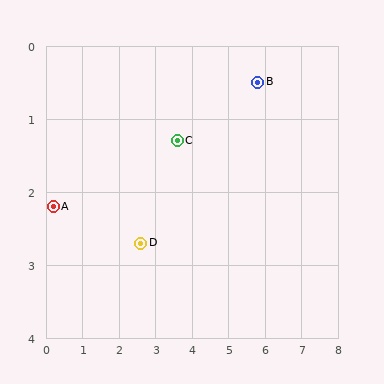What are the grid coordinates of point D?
Point D is at approximately (2.6, 2.7).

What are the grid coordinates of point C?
Point C is at approximately (3.6, 1.3).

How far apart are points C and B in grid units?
Points C and B are about 2.3 grid units apart.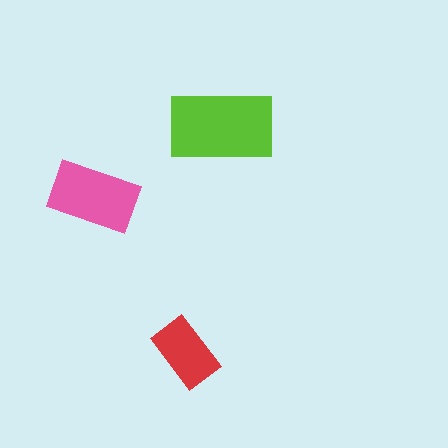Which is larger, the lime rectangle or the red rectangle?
The lime one.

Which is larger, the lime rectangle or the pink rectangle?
The lime one.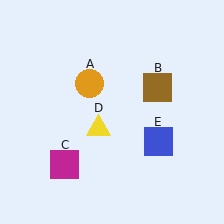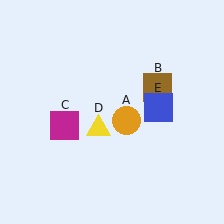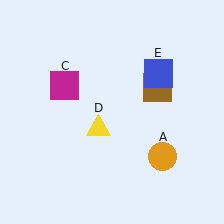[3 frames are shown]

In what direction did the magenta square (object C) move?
The magenta square (object C) moved up.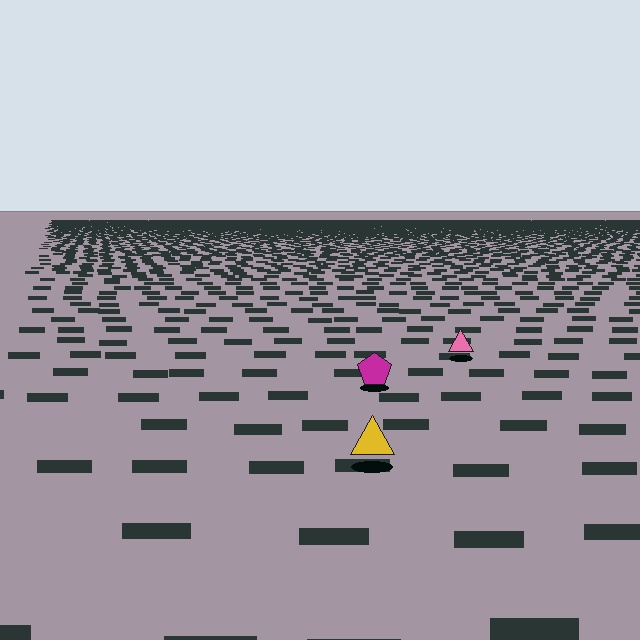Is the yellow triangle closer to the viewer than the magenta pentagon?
Yes. The yellow triangle is closer — you can tell from the texture gradient: the ground texture is coarser near it.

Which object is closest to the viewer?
The yellow triangle is closest. The texture marks near it are larger and more spread out.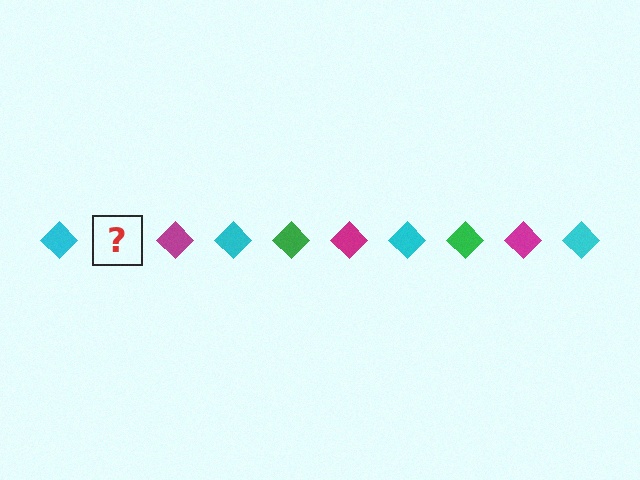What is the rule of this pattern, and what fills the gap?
The rule is that the pattern cycles through cyan, green, magenta diamonds. The gap should be filled with a green diamond.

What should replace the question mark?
The question mark should be replaced with a green diamond.